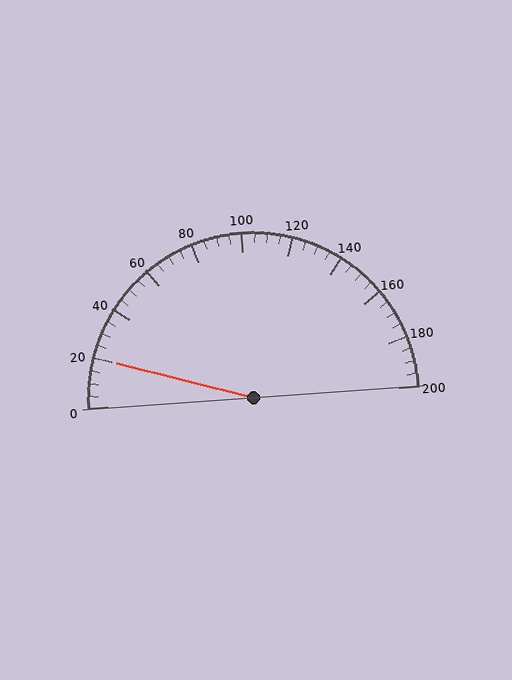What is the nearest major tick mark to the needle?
The nearest major tick mark is 20.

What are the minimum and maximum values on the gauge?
The gauge ranges from 0 to 200.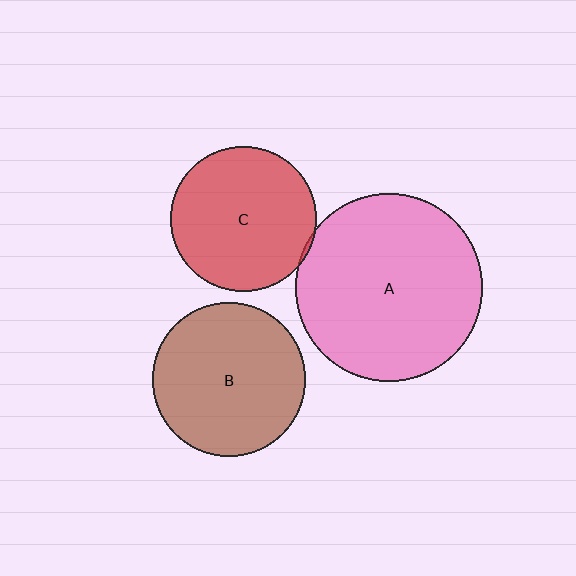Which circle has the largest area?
Circle A (pink).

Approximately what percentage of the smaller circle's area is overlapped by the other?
Approximately 5%.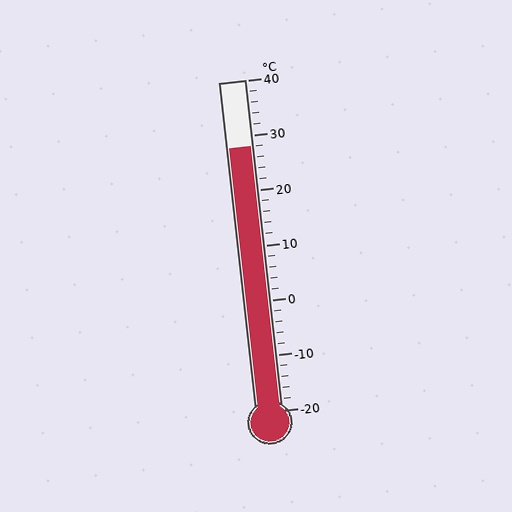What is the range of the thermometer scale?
The thermometer scale ranges from -20°C to 40°C.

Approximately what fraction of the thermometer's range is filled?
The thermometer is filled to approximately 80% of its range.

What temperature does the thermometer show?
The thermometer shows approximately 28°C.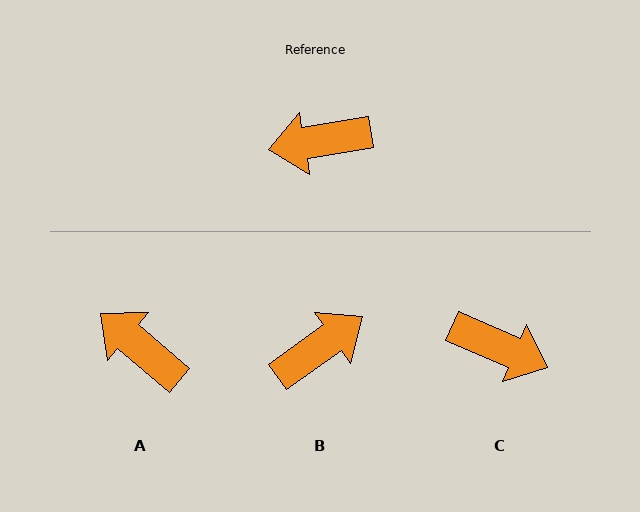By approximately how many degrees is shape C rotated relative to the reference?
Approximately 147 degrees counter-clockwise.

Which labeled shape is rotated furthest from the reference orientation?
B, about 154 degrees away.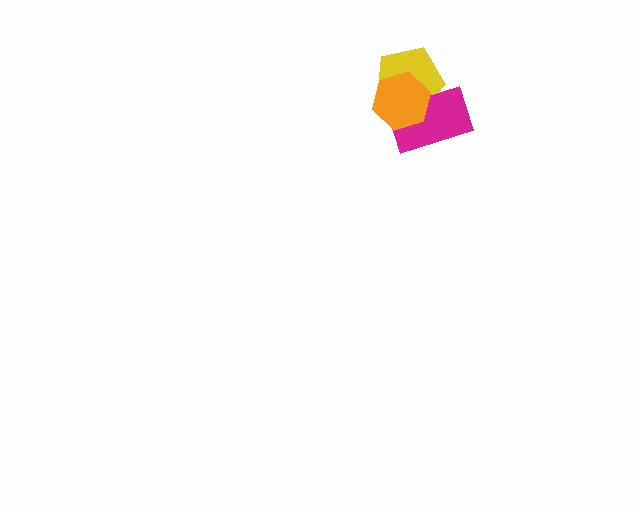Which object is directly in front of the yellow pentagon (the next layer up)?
The magenta rectangle is directly in front of the yellow pentagon.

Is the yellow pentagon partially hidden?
Yes, it is partially covered by another shape.